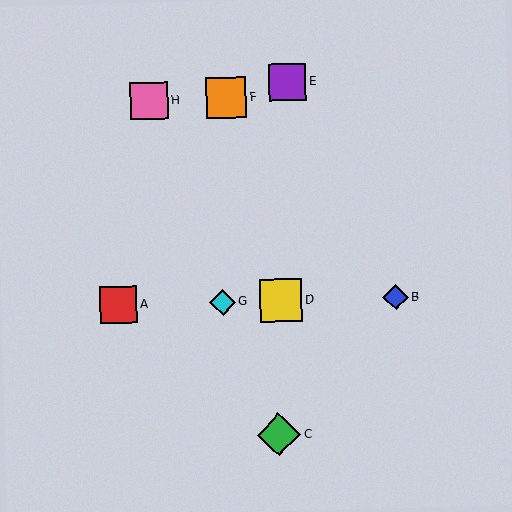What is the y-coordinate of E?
Object E is at y≈82.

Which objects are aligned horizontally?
Objects A, B, D, G are aligned horizontally.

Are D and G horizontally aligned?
Yes, both are at y≈300.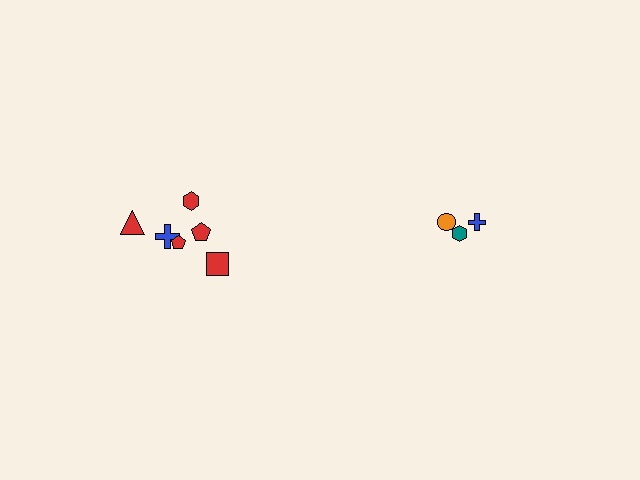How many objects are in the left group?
There are 7 objects.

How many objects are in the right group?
There are 3 objects.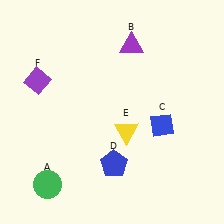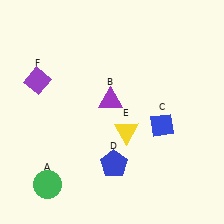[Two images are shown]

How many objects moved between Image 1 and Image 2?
1 object moved between the two images.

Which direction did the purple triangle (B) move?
The purple triangle (B) moved down.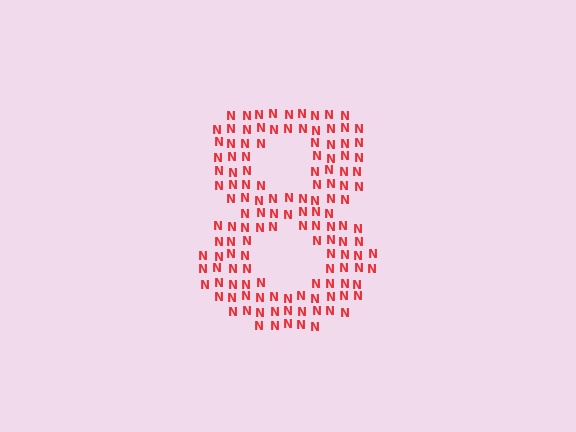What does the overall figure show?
The overall figure shows the digit 8.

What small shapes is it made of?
It is made of small letter N's.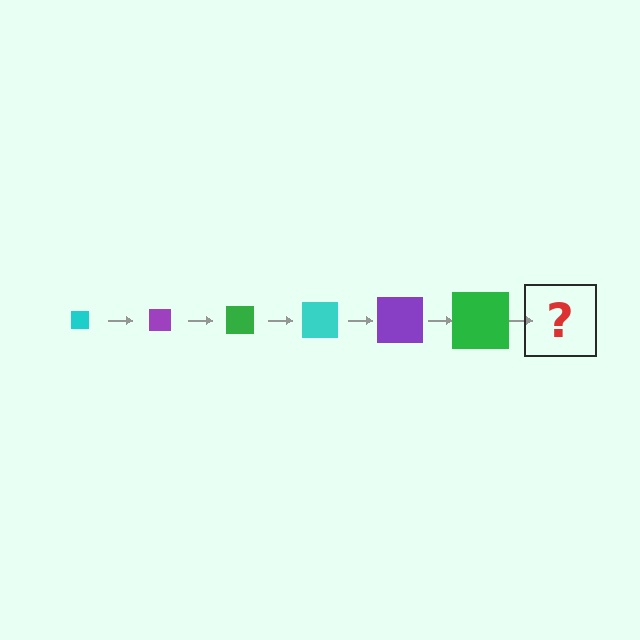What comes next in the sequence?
The next element should be a cyan square, larger than the previous one.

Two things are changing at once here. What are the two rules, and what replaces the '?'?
The two rules are that the square grows larger each step and the color cycles through cyan, purple, and green. The '?' should be a cyan square, larger than the previous one.